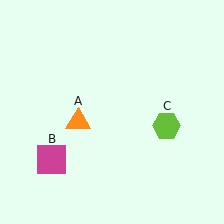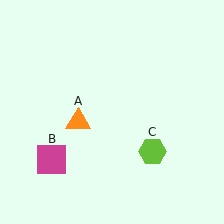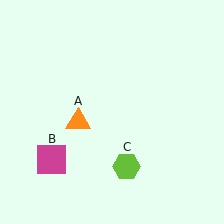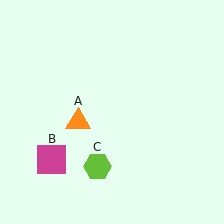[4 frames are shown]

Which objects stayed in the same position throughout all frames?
Orange triangle (object A) and magenta square (object B) remained stationary.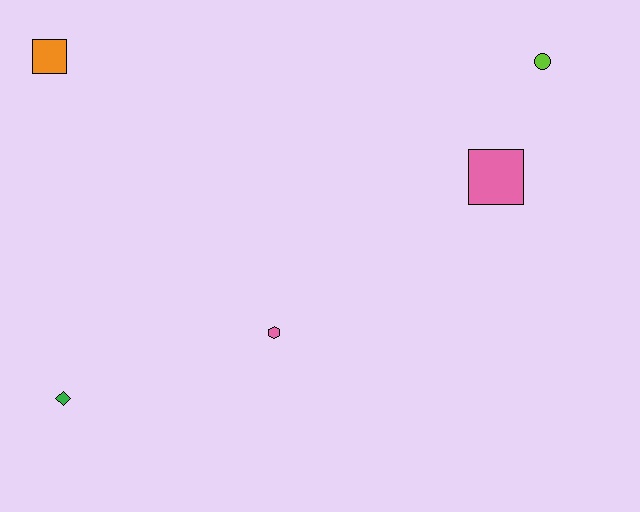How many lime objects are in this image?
There is 1 lime object.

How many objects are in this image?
There are 5 objects.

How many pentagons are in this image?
There are no pentagons.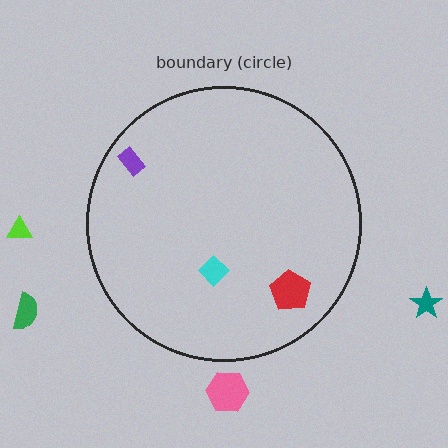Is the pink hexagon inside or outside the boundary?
Outside.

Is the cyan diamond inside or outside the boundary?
Inside.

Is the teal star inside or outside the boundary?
Outside.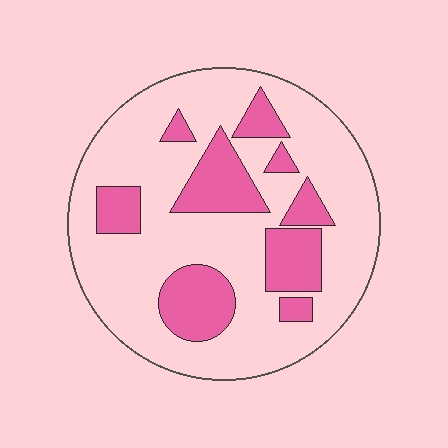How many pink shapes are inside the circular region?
9.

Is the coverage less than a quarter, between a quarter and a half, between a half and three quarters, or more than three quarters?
Between a quarter and a half.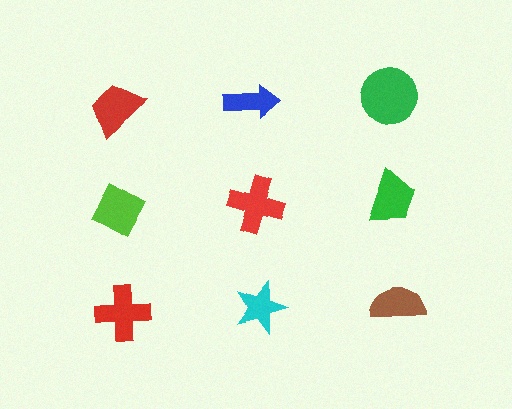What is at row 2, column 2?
A red cross.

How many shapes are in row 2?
3 shapes.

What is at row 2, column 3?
A green trapezoid.